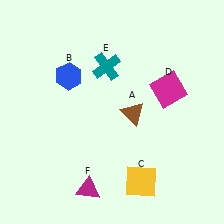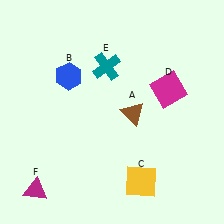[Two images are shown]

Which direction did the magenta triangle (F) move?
The magenta triangle (F) moved left.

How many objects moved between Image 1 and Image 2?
1 object moved between the two images.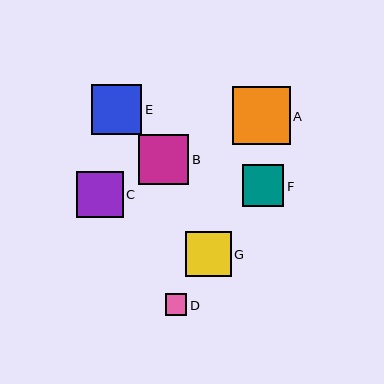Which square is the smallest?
Square D is the smallest with a size of approximately 22 pixels.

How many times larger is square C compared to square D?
Square C is approximately 2.1 times the size of square D.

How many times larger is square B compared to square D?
Square B is approximately 2.3 times the size of square D.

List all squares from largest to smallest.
From largest to smallest: A, B, E, C, G, F, D.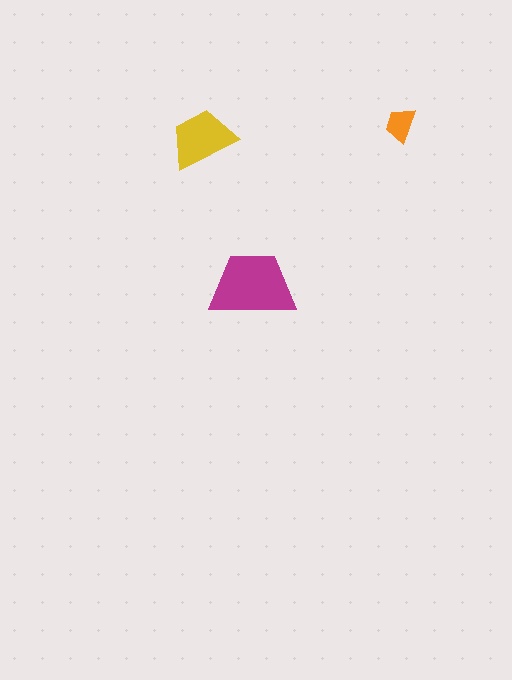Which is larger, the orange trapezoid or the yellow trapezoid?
The yellow one.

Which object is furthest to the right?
The orange trapezoid is rightmost.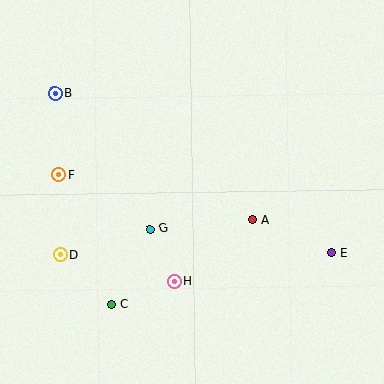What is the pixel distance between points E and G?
The distance between E and G is 183 pixels.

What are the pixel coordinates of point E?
Point E is at (331, 253).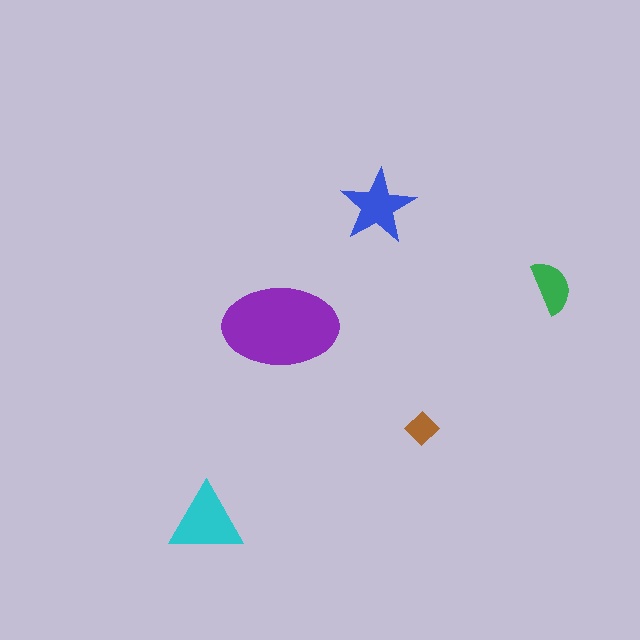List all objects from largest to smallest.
The purple ellipse, the cyan triangle, the blue star, the green semicircle, the brown diamond.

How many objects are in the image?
There are 5 objects in the image.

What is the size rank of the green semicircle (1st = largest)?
4th.